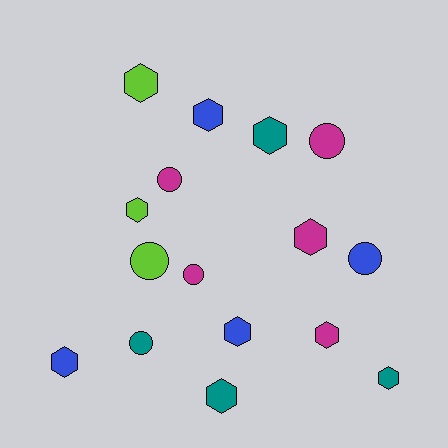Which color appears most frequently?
Magenta, with 5 objects.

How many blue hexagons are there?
There are 3 blue hexagons.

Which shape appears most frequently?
Hexagon, with 10 objects.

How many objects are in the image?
There are 16 objects.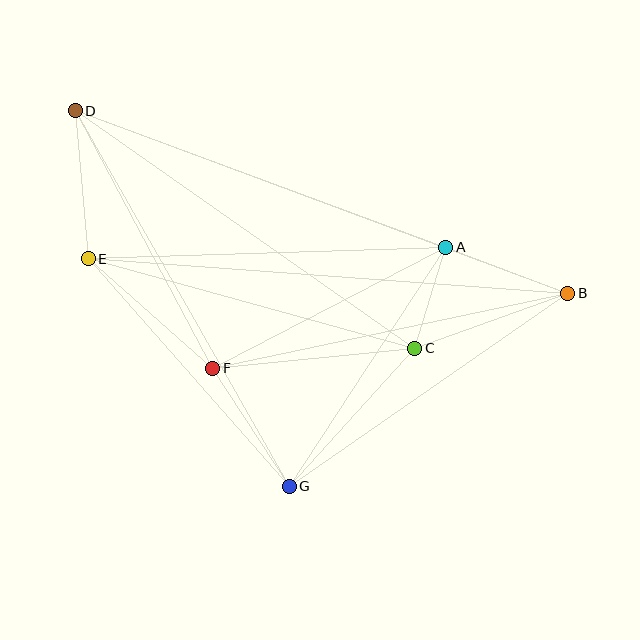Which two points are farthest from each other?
Points B and D are farthest from each other.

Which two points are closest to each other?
Points A and C are closest to each other.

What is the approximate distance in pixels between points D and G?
The distance between D and G is approximately 432 pixels.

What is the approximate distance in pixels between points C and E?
The distance between C and E is approximately 338 pixels.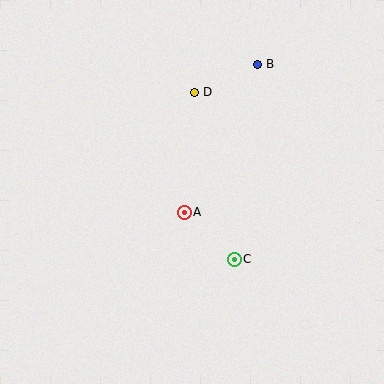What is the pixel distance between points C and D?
The distance between C and D is 172 pixels.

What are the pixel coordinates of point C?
Point C is at (234, 259).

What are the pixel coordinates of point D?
Point D is at (194, 92).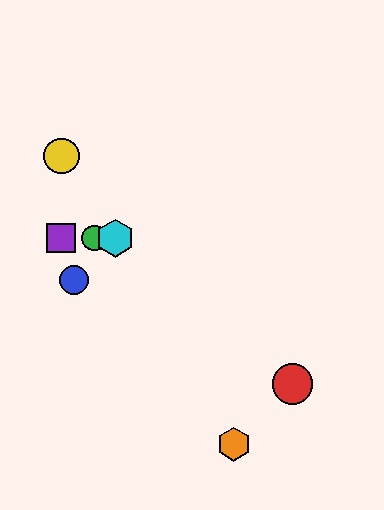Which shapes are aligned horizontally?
The green circle, the purple square, the cyan hexagon are aligned horizontally.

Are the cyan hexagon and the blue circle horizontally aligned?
No, the cyan hexagon is at y≈238 and the blue circle is at y≈280.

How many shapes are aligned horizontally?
3 shapes (the green circle, the purple square, the cyan hexagon) are aligned horizontally.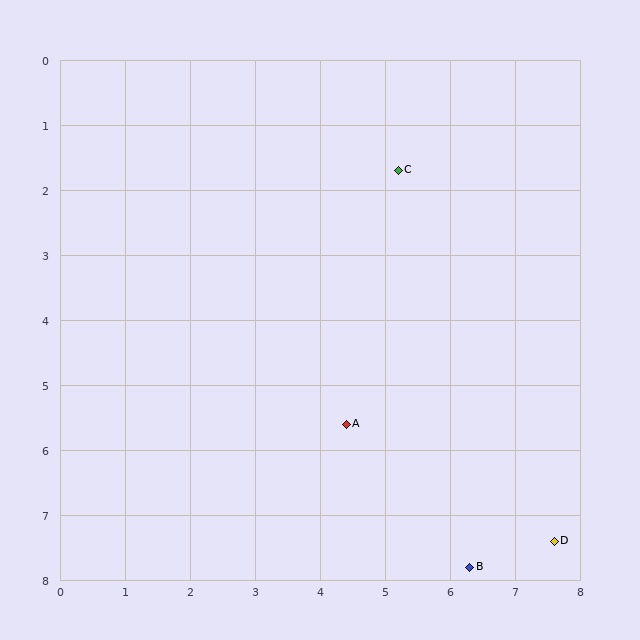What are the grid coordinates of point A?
Point A is at approximately (4.4, 5.6).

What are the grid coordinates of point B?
Point B is at approximately (6.3, 7.8).